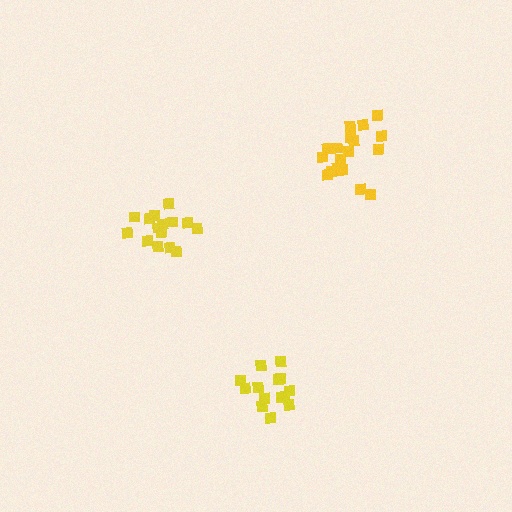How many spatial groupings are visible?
There are 3 spatial groupings.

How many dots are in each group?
Group 1: 14 dots, Group 2: 15 dots, Group 3: 19 dots (48 total).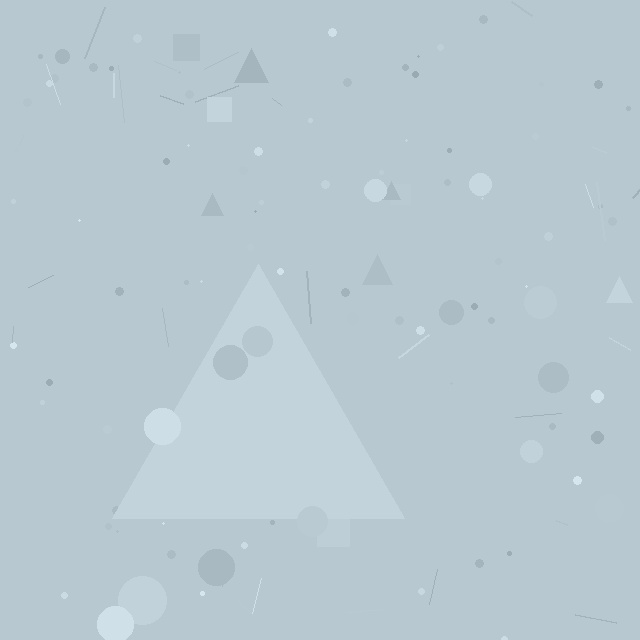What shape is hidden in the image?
A triangle is hidden in the image.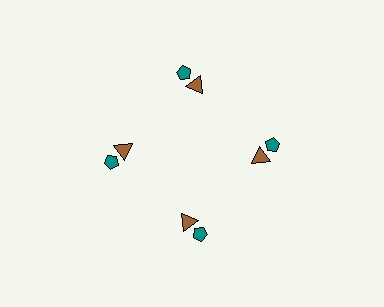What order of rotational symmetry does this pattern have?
This pattern has 4-fold rotational symmetry.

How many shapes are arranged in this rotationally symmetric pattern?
There are 8 shapes, arranged in 4 groups of 2.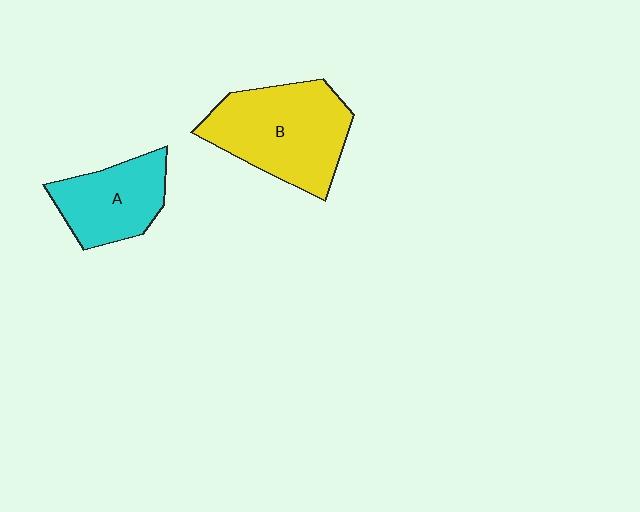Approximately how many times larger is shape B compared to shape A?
Approximately 1.5 times.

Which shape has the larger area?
Shape B (yellow).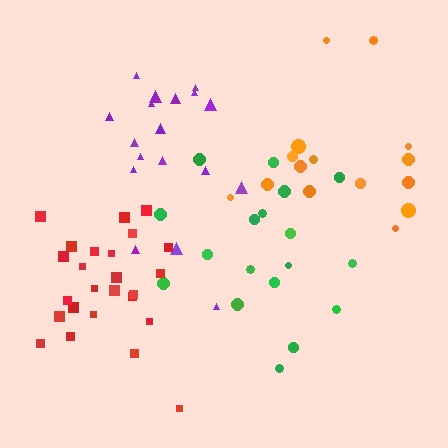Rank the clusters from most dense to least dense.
red, purple, green, orange.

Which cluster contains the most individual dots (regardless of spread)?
Red (25).